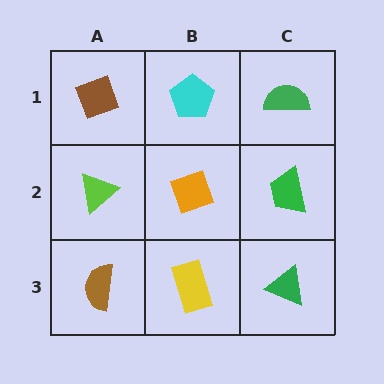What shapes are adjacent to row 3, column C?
A green trapezoid (row 2, column C), a yellow rectangle (row 3, column B).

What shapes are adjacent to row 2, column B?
A cyan pentagon (row 1, column B), a yellow rectangle (row 3, column B), a lime triangle (row 2, column A), a green trapezoid (row 2, column C).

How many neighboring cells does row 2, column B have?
4.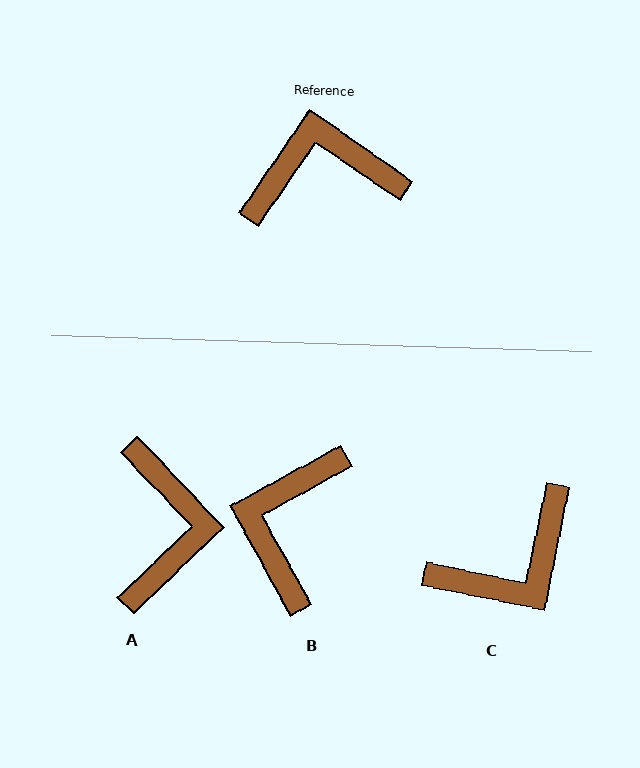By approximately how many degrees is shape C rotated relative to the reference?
Approximately 157 degrees clockwise.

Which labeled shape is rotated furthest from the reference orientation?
C, about 157 degrees away.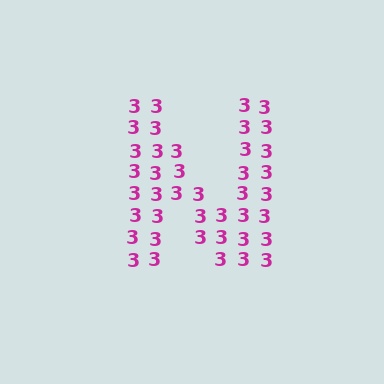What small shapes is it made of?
It is made of small digit 3's.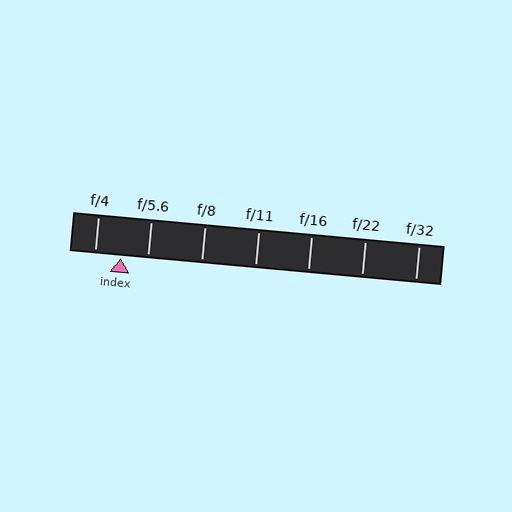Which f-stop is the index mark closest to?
The index mark is closest to f/4.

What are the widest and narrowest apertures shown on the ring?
The widest aperture shown is f/4 and the narrowest is f/32.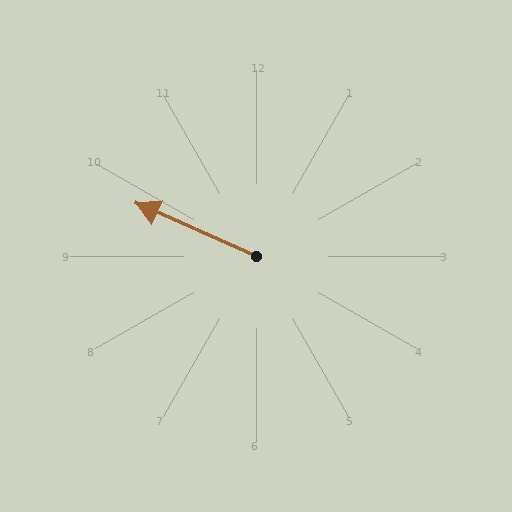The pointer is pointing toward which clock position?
Roughly 10 o'clock.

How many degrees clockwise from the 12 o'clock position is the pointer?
Approximately 294 degrees.